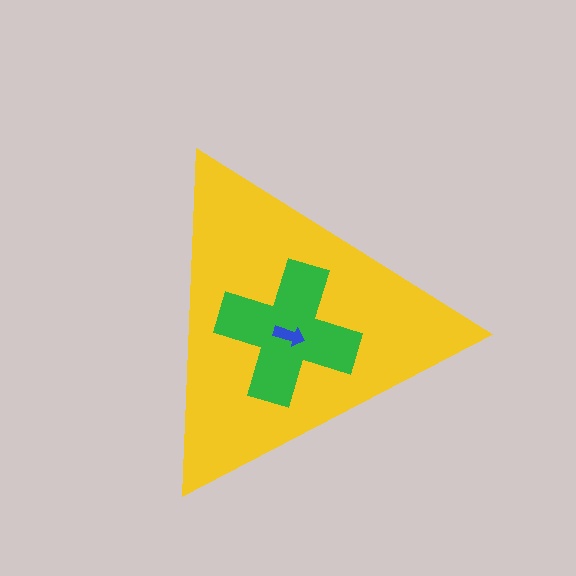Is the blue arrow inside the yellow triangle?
Yes.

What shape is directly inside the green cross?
The blue arrow.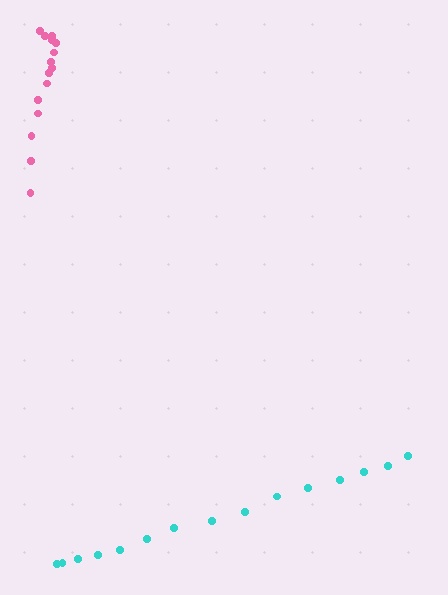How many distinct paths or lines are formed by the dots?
There are 2 distinct paths.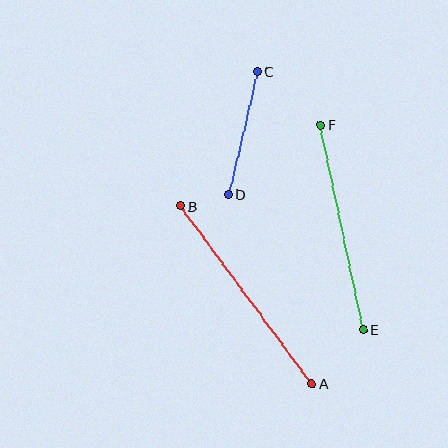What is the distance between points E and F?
The distance is approximately 209 pixels.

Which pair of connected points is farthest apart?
Points A and B are farthest apart.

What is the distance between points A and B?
The distance is approximately 221 pixels.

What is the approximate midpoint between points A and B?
The midpoint is at approximately (246, 295) pixels.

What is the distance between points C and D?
The distance is approximately 127 pixels.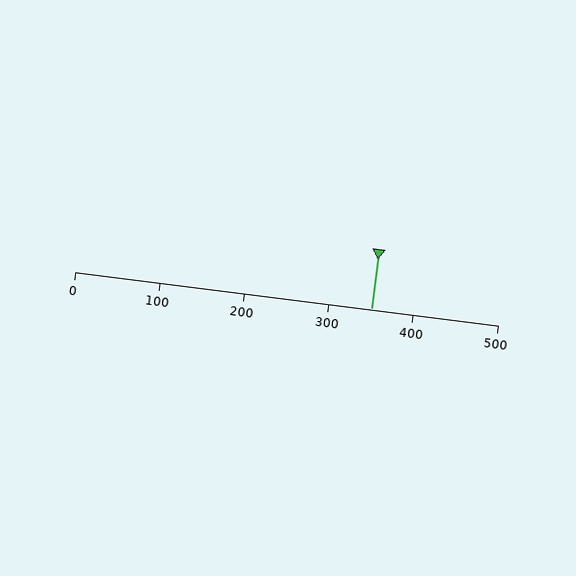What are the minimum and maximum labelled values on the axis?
The axis runs from 0 to 500.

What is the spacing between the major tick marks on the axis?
The major ticks are spaced 100 apart.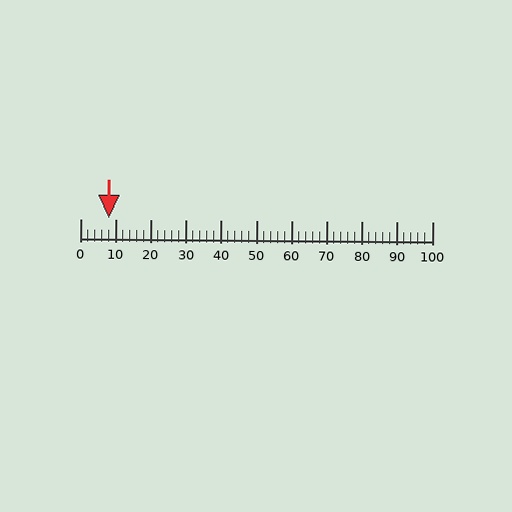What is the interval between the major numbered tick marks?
The major tick marks are spaced 10 units apart.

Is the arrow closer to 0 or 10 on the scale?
The arrow is closer to 10.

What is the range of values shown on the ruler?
The ruler shows values from 0 to 100.